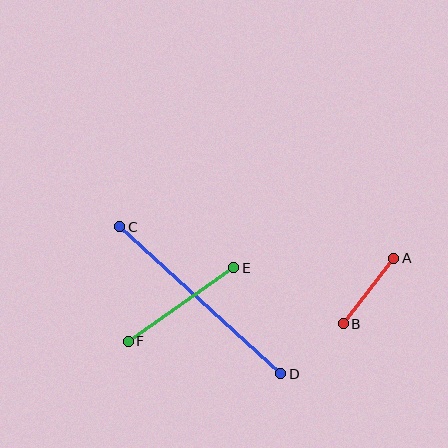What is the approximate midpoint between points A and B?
The midpoint is at approximately (368, 291) pixels.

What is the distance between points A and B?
The distance is approximately 83 pixels.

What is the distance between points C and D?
The distance is approximately 218 pixels.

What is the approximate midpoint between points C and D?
The midpoint is at approximately (200, 300) pixels.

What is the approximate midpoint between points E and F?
The midpoint is at approximately (181, 305) pixels.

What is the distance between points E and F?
The distance is approximately 129 pixels.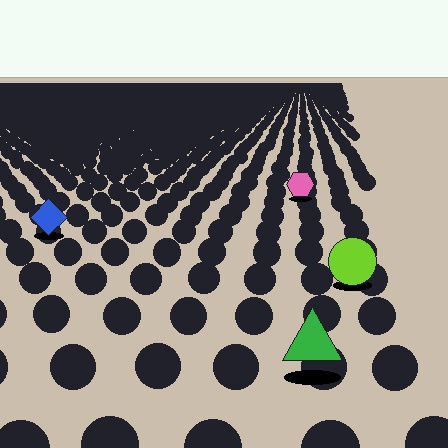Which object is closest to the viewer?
The green triangle is closest. The texture marks near it are larger and more spread out.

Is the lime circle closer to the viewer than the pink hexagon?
Yes. The lime circle is closer — you can tell from the texture gradient: the ground texture is coarser near it.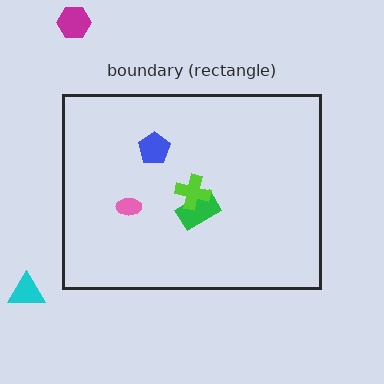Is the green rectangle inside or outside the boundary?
Inside.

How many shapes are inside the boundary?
4 inside, 2 outside.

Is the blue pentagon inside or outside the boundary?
Inside.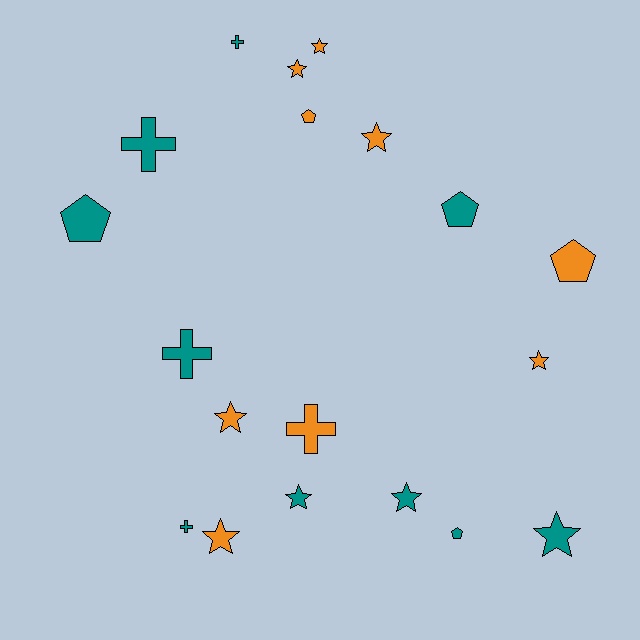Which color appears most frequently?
Teal, with 10 objects.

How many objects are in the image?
There are 19 objects.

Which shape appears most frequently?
Star, with 9 objects.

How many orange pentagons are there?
There are 2 orange pentagons.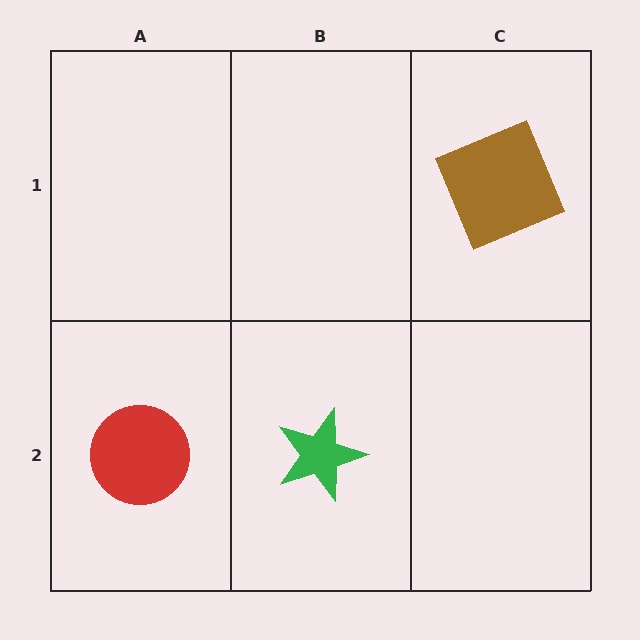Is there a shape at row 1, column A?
No, that cell is empty.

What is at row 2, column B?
A green star.